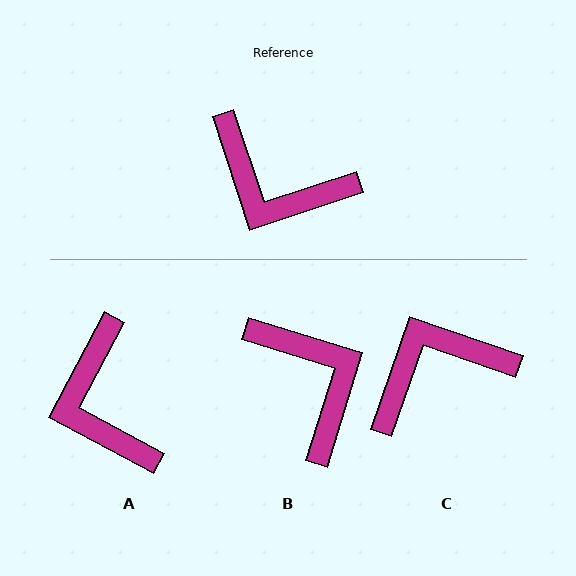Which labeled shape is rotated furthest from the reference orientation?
B, about 145 degrees away.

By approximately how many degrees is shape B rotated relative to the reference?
Approximately 145 degrees counter-clockwise.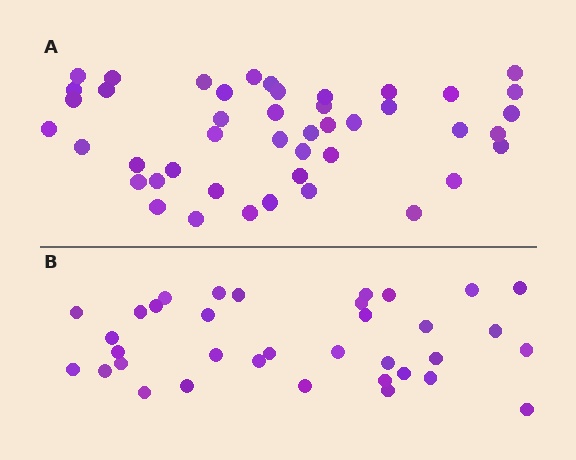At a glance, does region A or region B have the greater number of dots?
Region A (the top region) has more dots.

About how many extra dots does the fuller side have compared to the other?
Region A has roughly 10 or so more dots than region B.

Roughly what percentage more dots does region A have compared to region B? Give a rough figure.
About 30% more.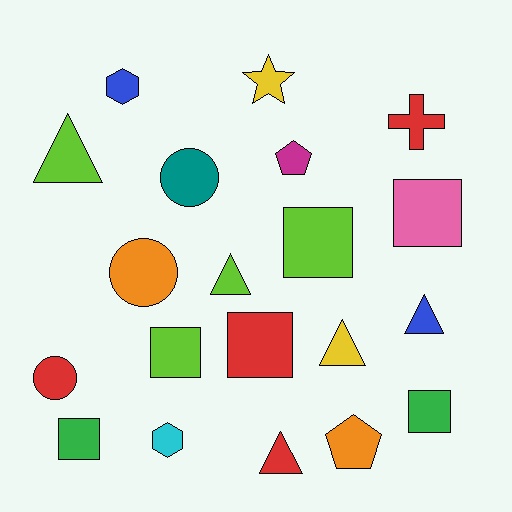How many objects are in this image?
There are 20 objects.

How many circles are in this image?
There are 3 circles.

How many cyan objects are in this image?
There is 1 cyan object.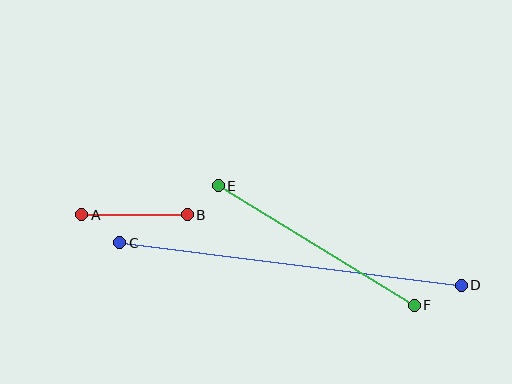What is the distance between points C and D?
The distance is approximately 344 pixels.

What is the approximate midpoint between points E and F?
The midpoint is at approximately (316, 245) pixels.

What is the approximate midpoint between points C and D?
The midpoint is at approximately (291, 264) pixels.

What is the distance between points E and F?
The distance is approximately 230 pixels.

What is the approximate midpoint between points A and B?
The midpoint is at approximately (134, 215) pixels.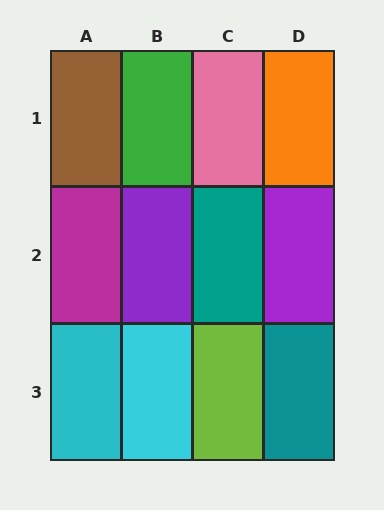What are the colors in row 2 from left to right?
Magenta, purple, teal, purple.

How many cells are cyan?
2 cells are cyan.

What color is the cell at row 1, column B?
Green.